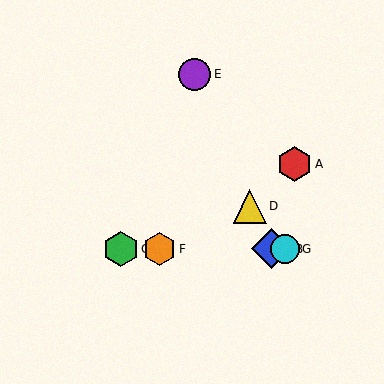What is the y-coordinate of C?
Object C is at y≈249.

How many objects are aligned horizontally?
4 objects (B, C, F, G) are aligned horizontally.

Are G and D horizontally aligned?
No, G is at y≈249 and D is at y≈206.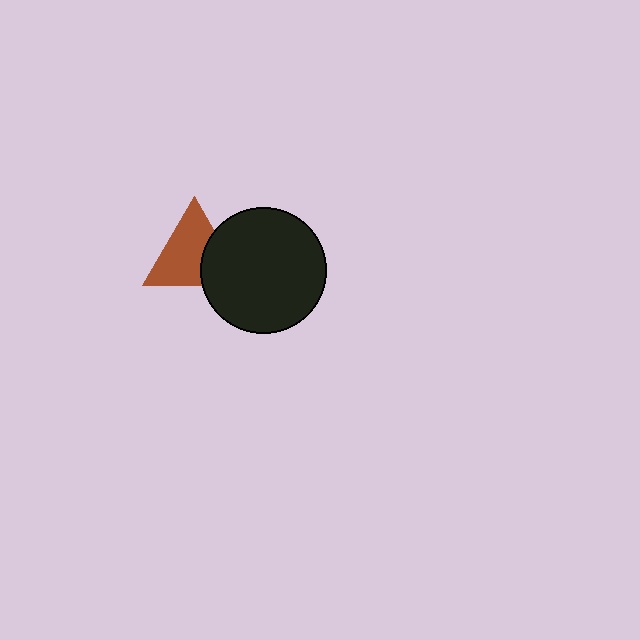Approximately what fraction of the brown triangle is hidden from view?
Roughly 31% of the brown triangle is hidden behind the black circle.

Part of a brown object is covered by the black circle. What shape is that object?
It is a triangle.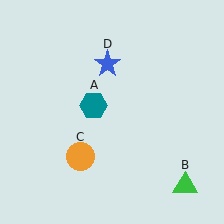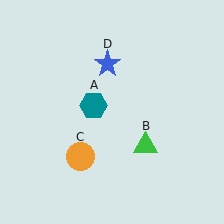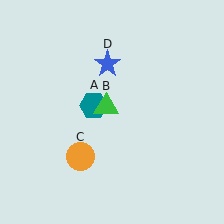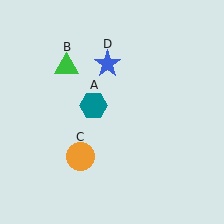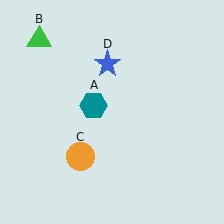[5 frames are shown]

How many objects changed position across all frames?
1 object changed position: green triangle (object B).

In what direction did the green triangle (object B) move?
The green triangle (object B) moved up and to the left.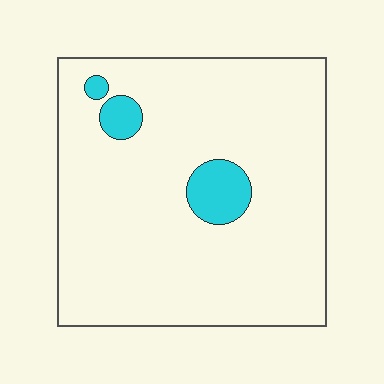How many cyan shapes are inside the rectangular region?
3.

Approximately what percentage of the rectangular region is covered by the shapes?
Approximately 5%.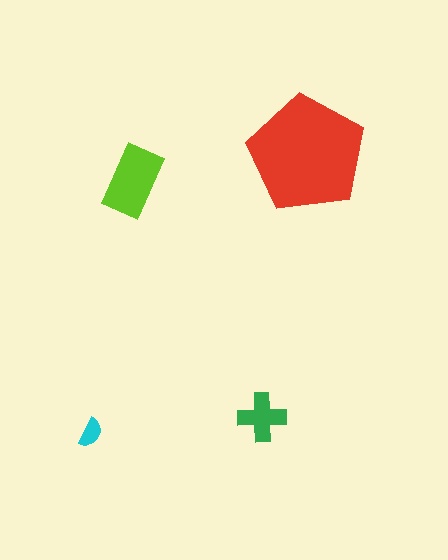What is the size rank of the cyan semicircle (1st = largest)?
4th.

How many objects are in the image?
There are 4 objects in the image.